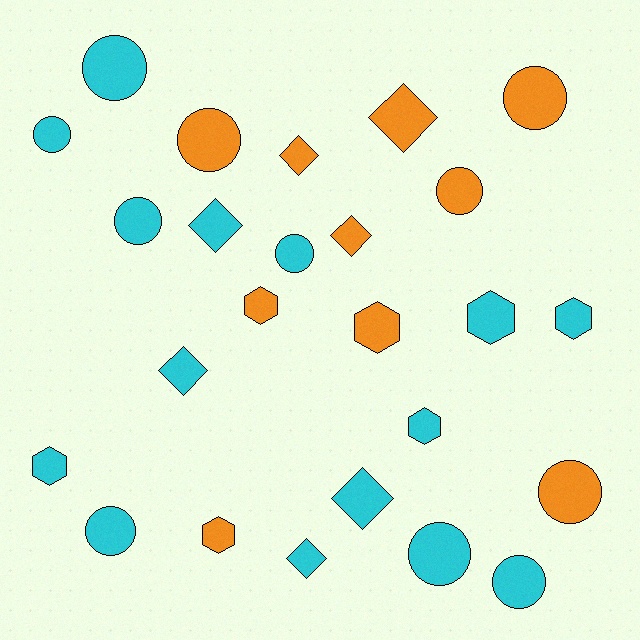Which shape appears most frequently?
Circle, with 11 objects.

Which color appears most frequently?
Cyan, with 15 objects.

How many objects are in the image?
There are 25 objects.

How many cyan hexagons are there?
There are 4 cyan hexagons.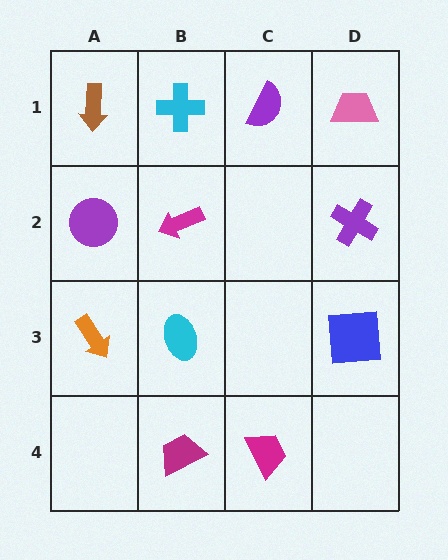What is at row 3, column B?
A cyan ellipse.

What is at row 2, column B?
A magenta arrow.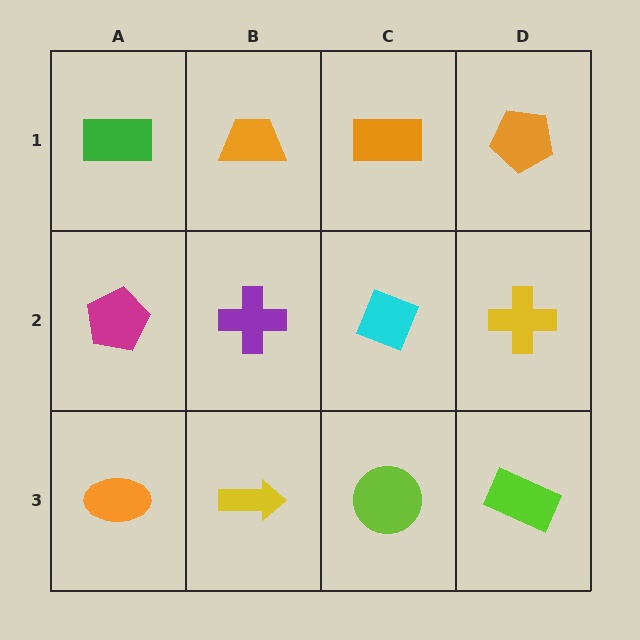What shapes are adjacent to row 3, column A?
A magenta pentagon (row 2, column A), a yellow arrow (row 3, column B).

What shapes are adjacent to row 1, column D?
A yellow cross (row 2, column D), an orange rectangle (row 1, column C).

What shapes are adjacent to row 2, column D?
An orange pentagon (row 1, column D), a lime rectangle (row 3, column D), a cyan diamond (row 2, column C).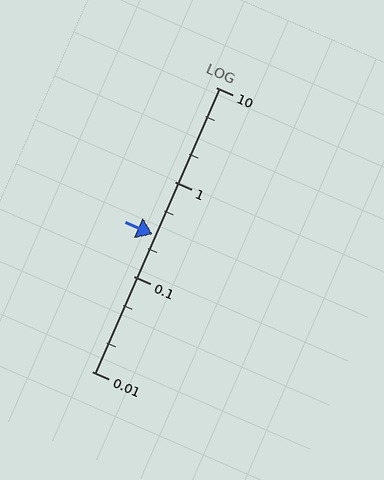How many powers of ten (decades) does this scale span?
The scale spans 3 decades, from 0.01 to 10.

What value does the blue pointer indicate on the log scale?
The pointer indicates approximately 0.28.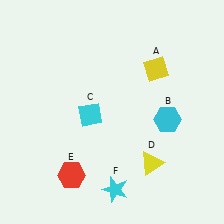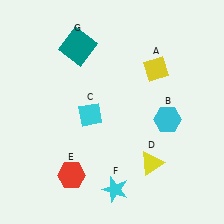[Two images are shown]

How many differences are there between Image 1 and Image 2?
There is 1 difference between the two images.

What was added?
A teal square (G) was added in Image 2.